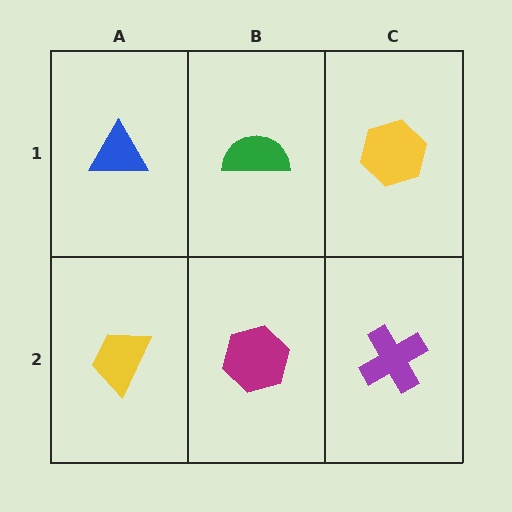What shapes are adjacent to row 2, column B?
A green semicircle (row 1, column B), a yellow trapezoid (row 2, column A), a purple cross (row 2, column C).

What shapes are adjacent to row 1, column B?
A magenta hexagon (row 2, column B), a blue triangle (row 1, column A), a yellow hexagon (row 1, column C).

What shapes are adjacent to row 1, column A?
A yellow trapezoid (row 2, column A), a green semicircle (row 1, column B).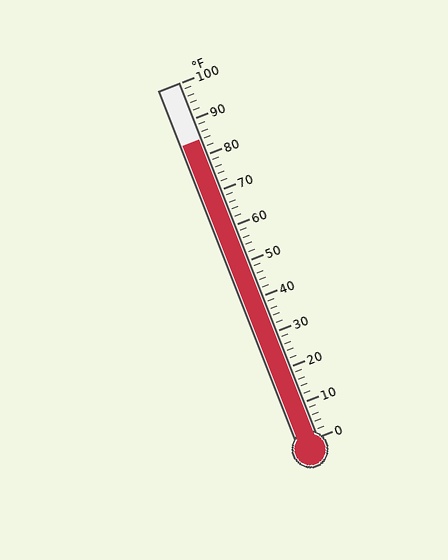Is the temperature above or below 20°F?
The temperature is above 20°F.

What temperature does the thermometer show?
The thermometer shows approximately 84°F.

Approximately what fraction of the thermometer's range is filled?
The thermometer is filled to approximately 85% of its range.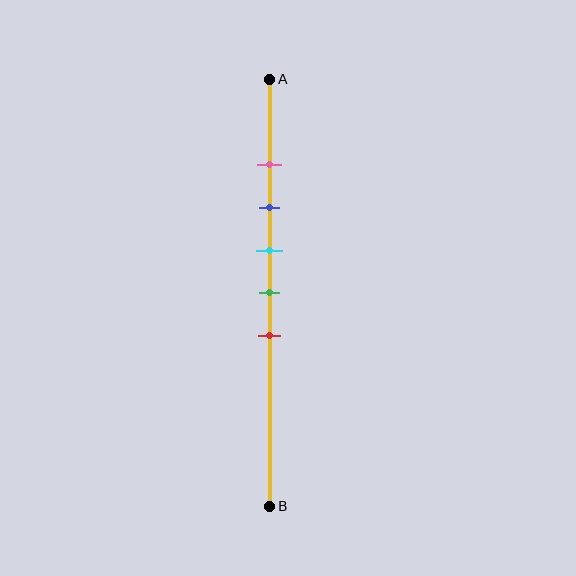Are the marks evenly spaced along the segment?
Yes, the marks are approximately evenly spaced.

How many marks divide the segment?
There are 5 marks dividing the segment.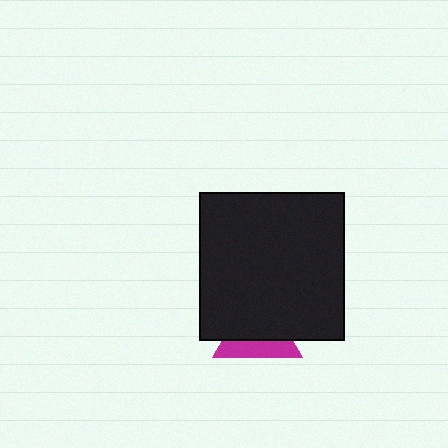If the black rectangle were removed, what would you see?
You would see the complete magenta triangle.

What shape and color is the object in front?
The object in front is a black rectangle.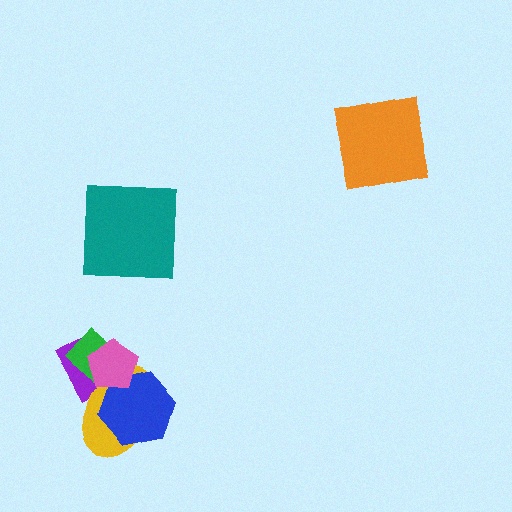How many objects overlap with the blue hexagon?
2 objects overlap with the blue hexagon.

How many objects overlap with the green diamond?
3 objects overlap with the green diamond.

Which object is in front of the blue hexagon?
The pink pentagon is in front of the blue hexagon.